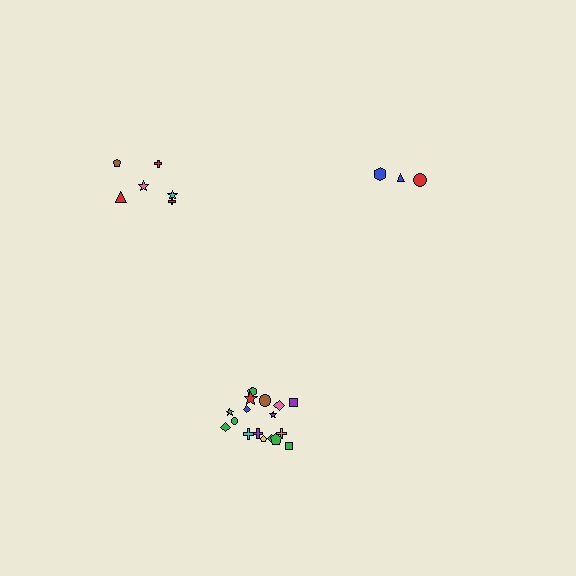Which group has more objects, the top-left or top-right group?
The top-left group.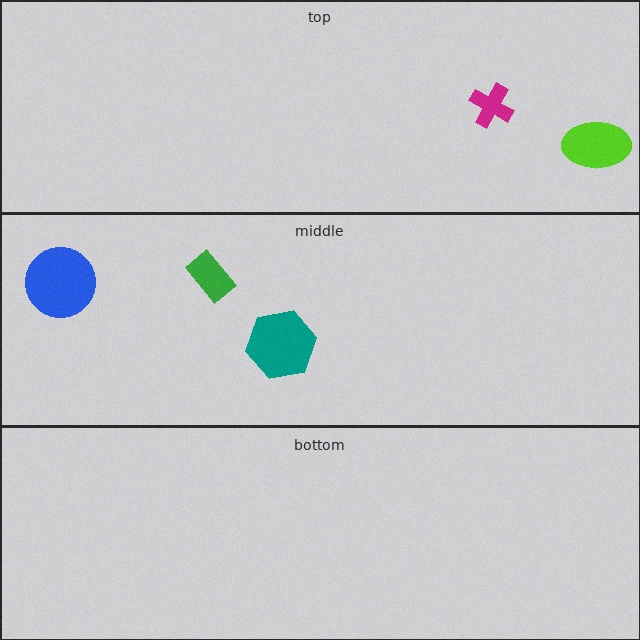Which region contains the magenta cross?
The top region.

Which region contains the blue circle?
The middle region.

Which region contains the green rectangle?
The middle region.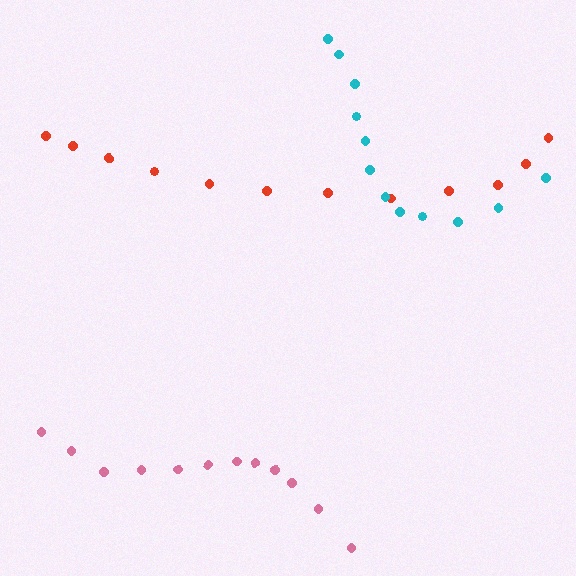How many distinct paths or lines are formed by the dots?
There are 3 distinct paths.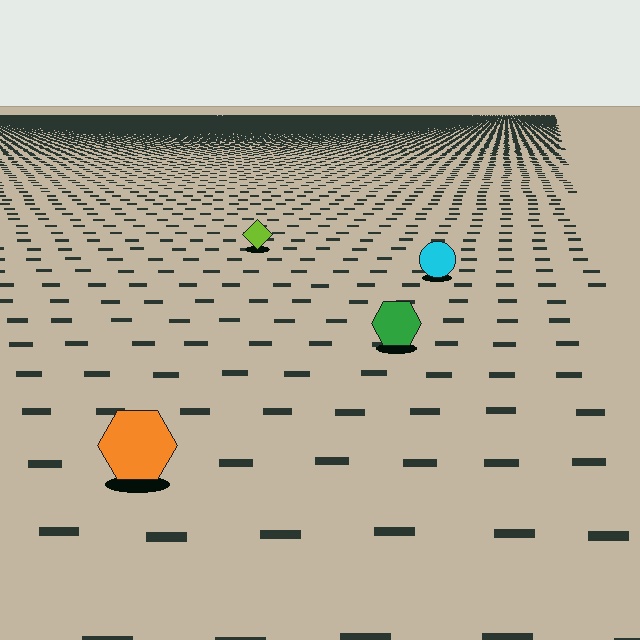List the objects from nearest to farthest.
From nearest to farthest: the orange hexagon, the green hexagon, the cyan circle, the lime diamond.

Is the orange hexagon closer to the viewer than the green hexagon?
Yes. The orange hexagon is closer — you can tell from the texture gradient: the ground texture is coarser near it.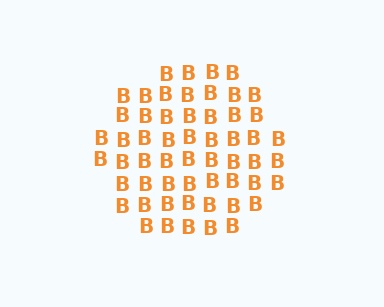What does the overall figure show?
The overall figure shows a circle.